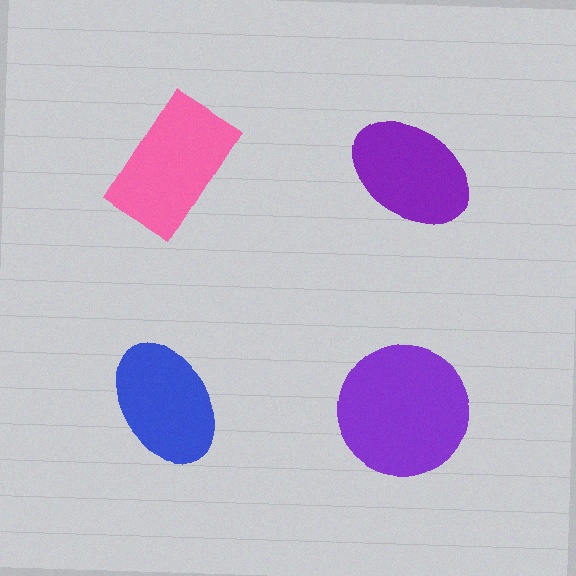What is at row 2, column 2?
A purple circle.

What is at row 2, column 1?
A blue ellipse.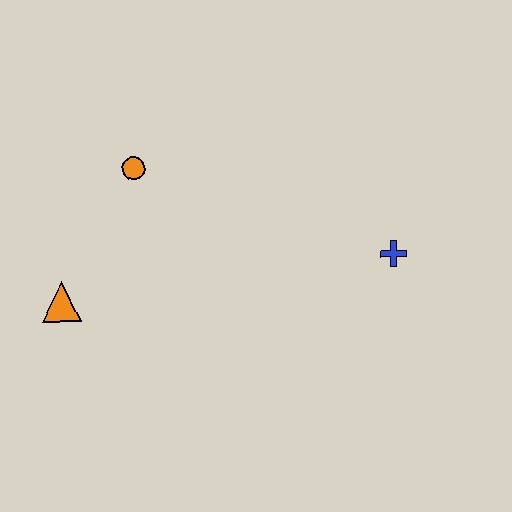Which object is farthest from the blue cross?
The orange triangle is farthest from the blue cross.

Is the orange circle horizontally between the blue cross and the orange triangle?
Yes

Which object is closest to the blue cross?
The orange circle is closest to the blue cross.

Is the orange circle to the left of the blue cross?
Yes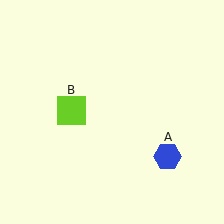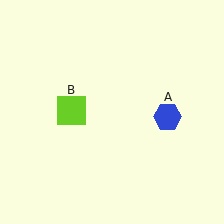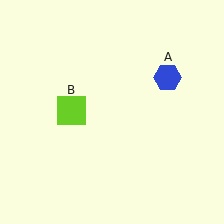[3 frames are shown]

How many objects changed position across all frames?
1 object changed position: blue hexagon (object A).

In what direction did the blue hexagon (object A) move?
The blue hexagon (object A) moved up.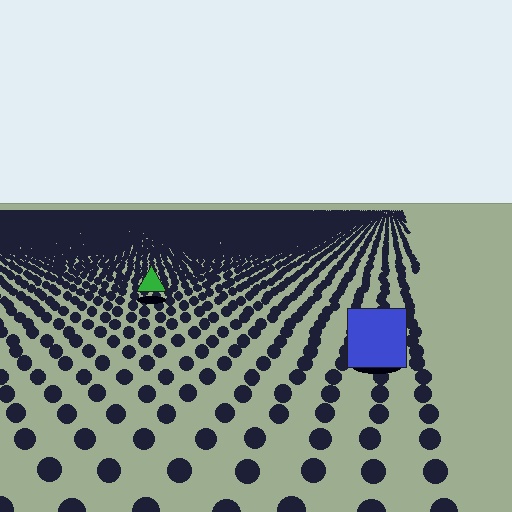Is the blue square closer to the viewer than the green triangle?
Yes. The blue square is closer — you can tell from the texture gradient: the ground texture is coarser near it.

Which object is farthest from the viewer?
The green triangle is farthest from the viewer. It appears smaller and the ground texture around it is denser.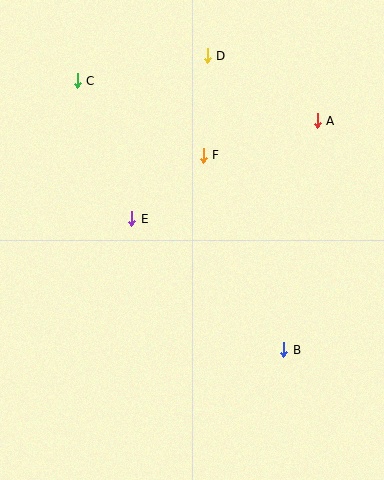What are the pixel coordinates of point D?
Point D is at (207, 56).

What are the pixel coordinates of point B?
Point B is at (284, 350).